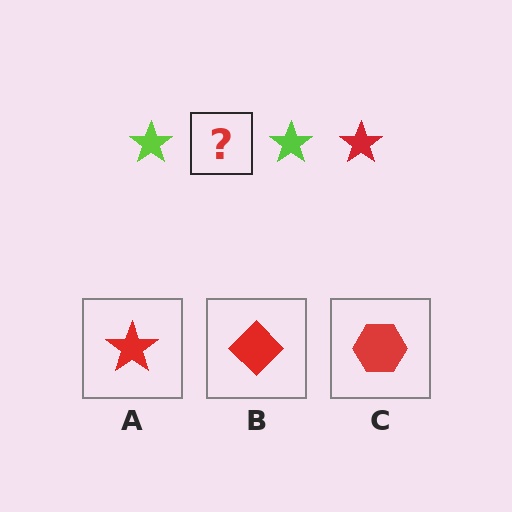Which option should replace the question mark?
Option A.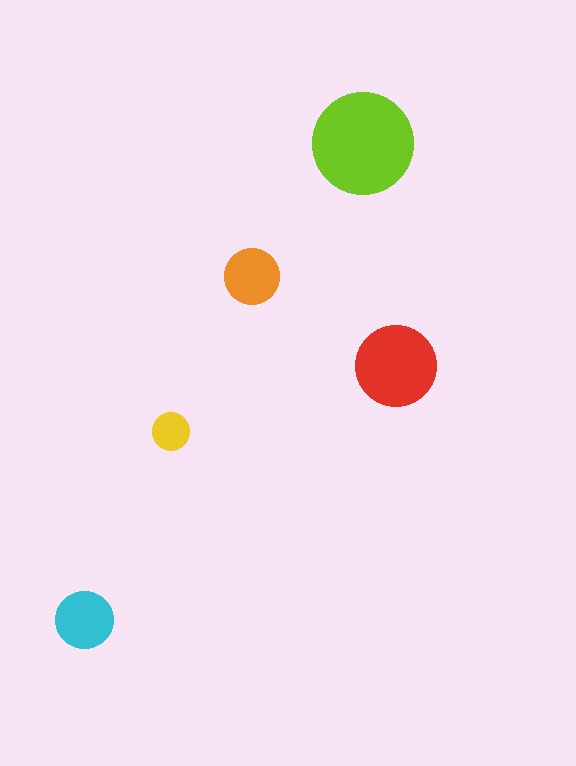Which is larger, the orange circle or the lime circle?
The lime one.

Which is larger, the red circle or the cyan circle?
The red one.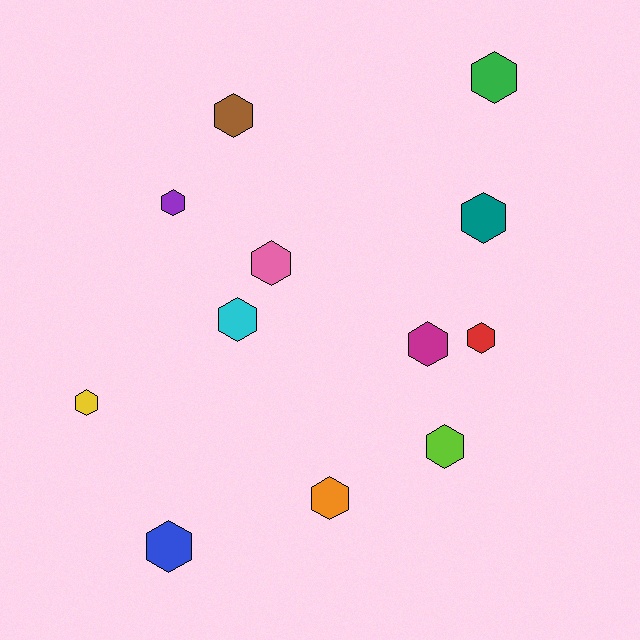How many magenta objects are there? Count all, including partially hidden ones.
There is 1 magenta object.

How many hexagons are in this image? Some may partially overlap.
There are 12 hexagons.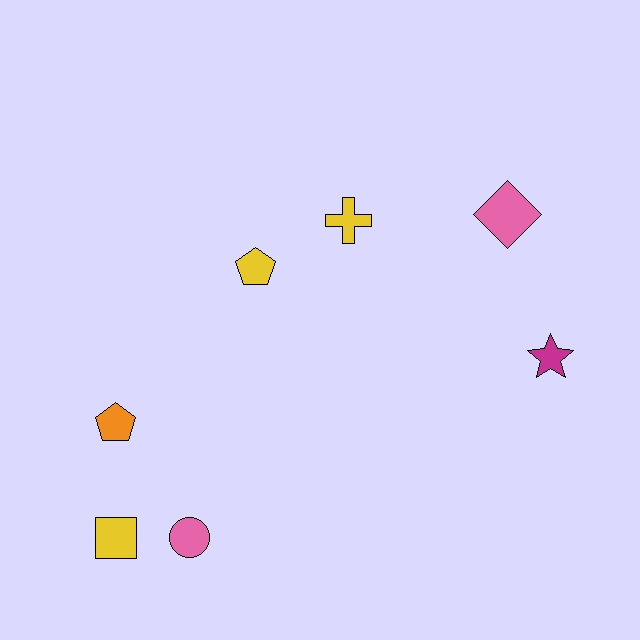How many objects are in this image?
There are 7 objects.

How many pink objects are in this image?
There are 2 pink objects.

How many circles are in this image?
There is 1 circle.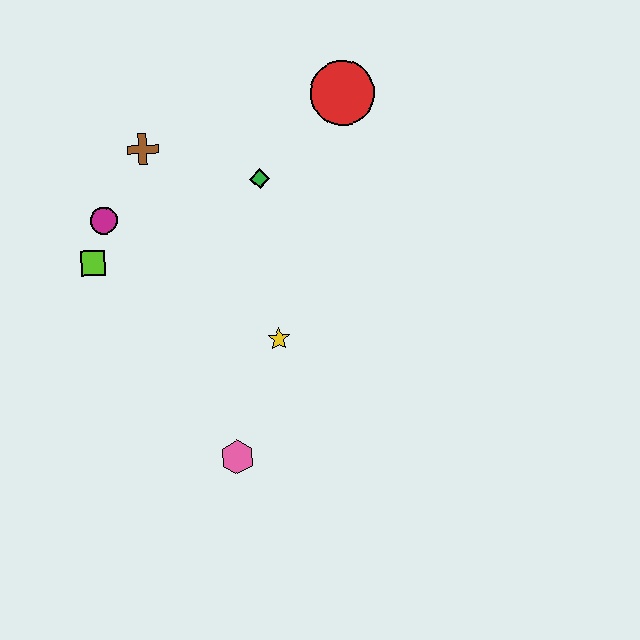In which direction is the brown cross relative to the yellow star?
The brown cross is above the yellow star.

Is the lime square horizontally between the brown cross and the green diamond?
No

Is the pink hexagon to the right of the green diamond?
No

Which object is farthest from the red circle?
The pink hexagon is farthest from the red circle.